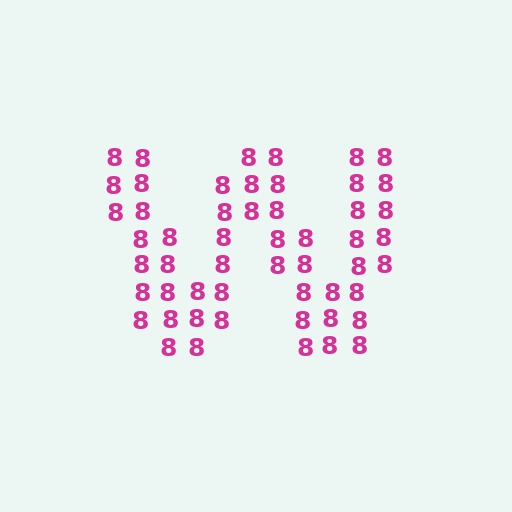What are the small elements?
The small elements are digit 8's.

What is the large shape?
The large shape is the letter W.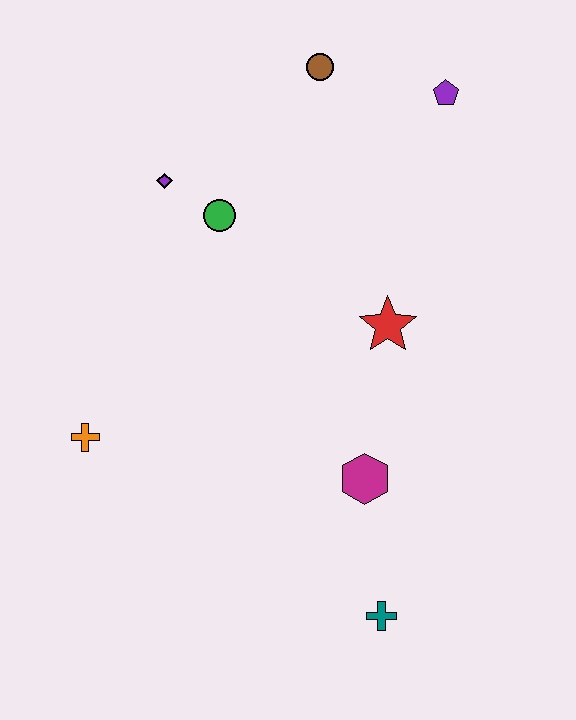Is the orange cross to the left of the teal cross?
Yes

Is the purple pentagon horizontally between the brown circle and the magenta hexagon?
No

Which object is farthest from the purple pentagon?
The teal cross is farthest from the purple pentagon.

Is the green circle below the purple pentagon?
Yes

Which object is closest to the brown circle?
The purple pentagon is closest to the brown circle.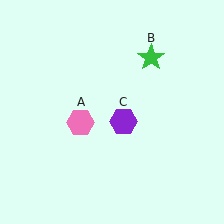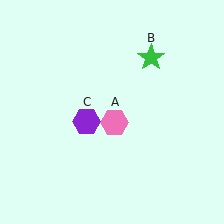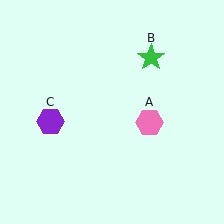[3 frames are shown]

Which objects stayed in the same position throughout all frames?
Green star (object B) remained stationary.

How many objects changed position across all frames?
2 objects changed position: pink hexagon (object A), purple hexagon (object C).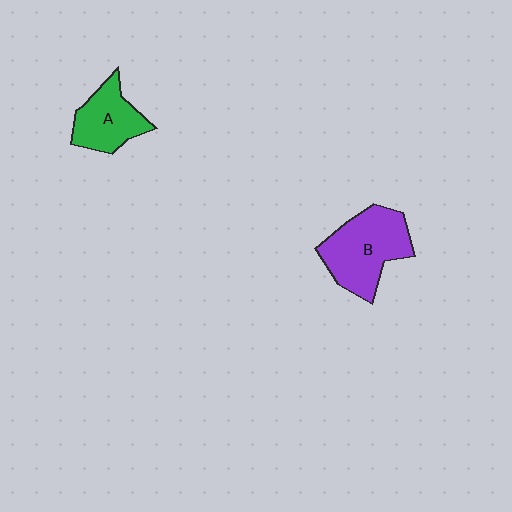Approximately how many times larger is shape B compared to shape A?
Approximately 1.5 times.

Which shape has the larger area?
Shape B (purple).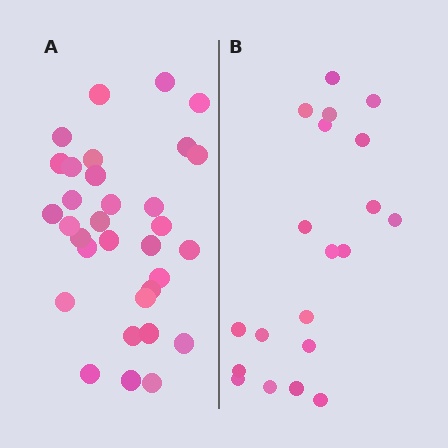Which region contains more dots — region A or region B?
Region A (the left region) has more dots.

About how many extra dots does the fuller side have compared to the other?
Region A has roughly 12 or so more dots than region B.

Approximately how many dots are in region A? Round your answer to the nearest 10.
About 30 dots. (The exact count is 32, which rounds to 30.)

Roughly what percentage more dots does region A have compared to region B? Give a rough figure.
About 60% more.